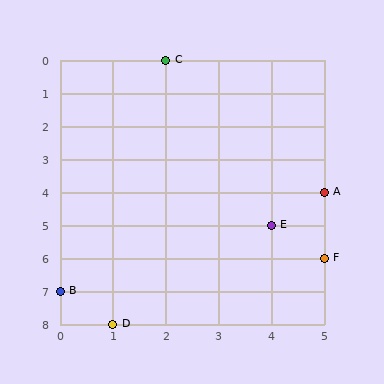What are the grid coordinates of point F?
Point F is at grid coordinates (5, 6).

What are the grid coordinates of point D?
Point D is at grid coordinates (1, 8).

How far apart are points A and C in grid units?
Points A and C are 3 columns and 4 rows apart (about 5.0 grid units diagonally).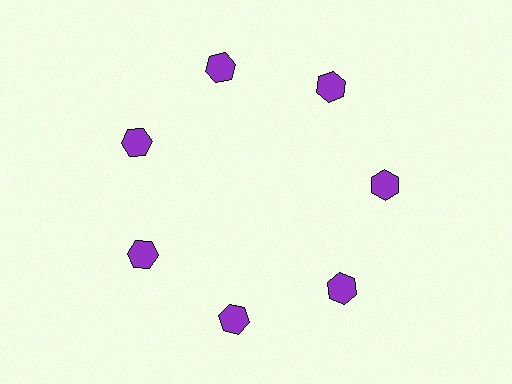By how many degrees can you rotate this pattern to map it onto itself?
The pattern maps onto itself every 51 degrees of rotation.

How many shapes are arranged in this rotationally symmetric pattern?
There are 7 shapes, arranged in 7 groups of 1.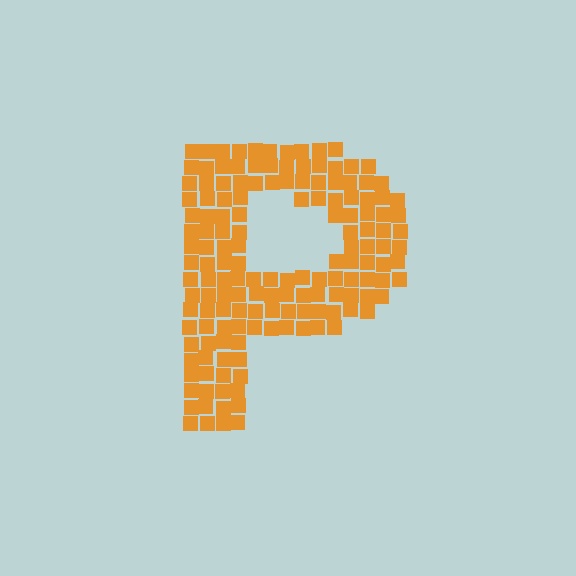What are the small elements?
The small elements are squares.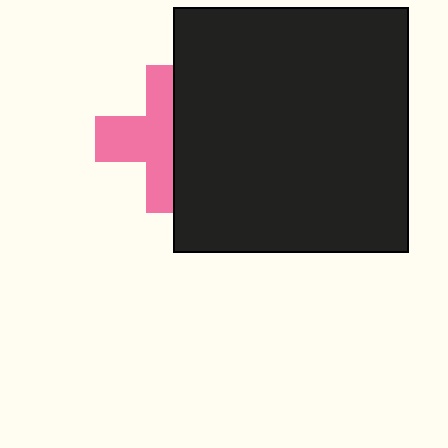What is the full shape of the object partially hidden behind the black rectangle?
The partially hidden object is a pink cross.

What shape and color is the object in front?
The object in front is a black rectangle.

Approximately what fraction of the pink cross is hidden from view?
Roughly 44% of the pink cross is hidden behind the black rectangle.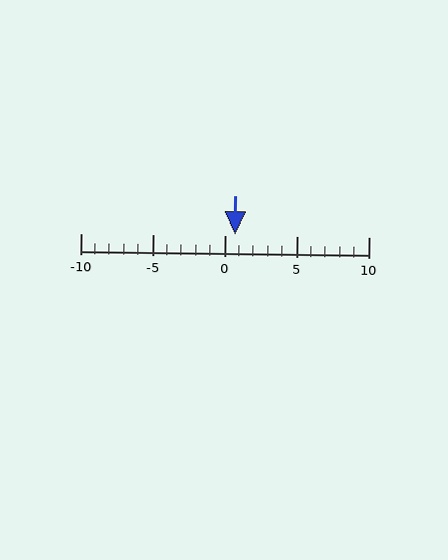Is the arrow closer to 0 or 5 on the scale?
The arrow is closer to 0.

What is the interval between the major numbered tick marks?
The major tick marks are spaced 5 units apart.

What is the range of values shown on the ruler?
The ruler shows values from -10 to 10.